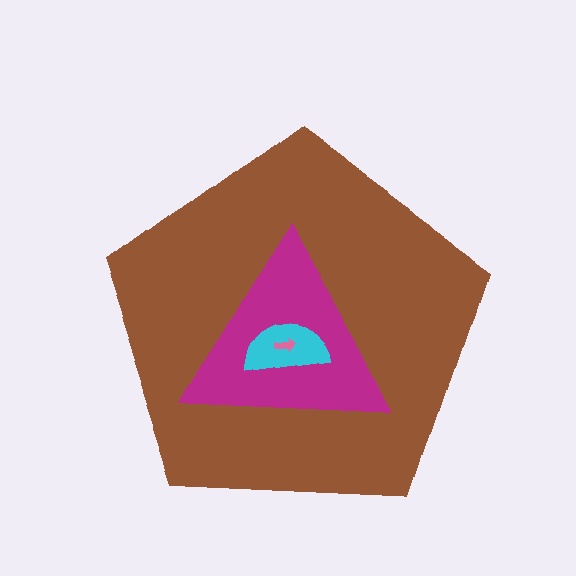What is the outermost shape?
The brown pentagon.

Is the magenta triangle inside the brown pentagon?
Yes.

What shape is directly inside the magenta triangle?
The cyan semicircle.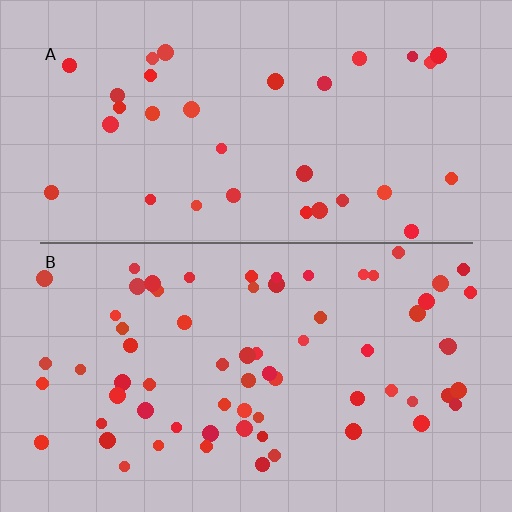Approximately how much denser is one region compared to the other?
Approximately 2.1× — region B over region A.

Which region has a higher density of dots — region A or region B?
B (the bottom).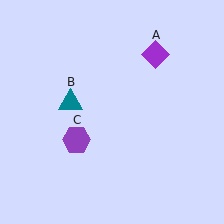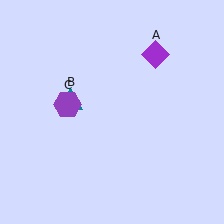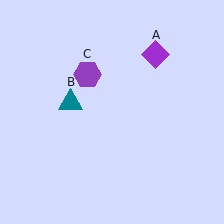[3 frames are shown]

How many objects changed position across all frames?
1 object changed position: purple hexagon (object C).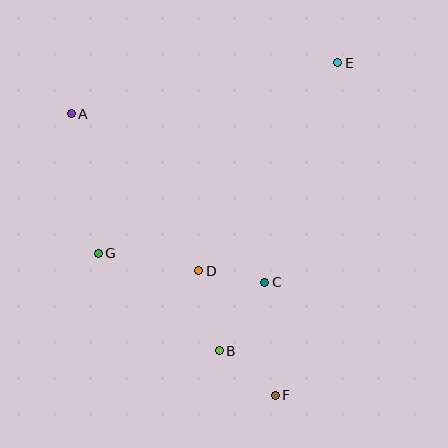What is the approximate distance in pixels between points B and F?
The distance between B and F is approximately 71 pixels.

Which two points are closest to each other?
Points C and D are closest to each other.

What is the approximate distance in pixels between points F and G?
The distance between F and G is approximately 227 pixels.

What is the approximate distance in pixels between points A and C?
The distance between A and C is approximately 256 pixels.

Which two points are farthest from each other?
Points A and F are farthest from each other.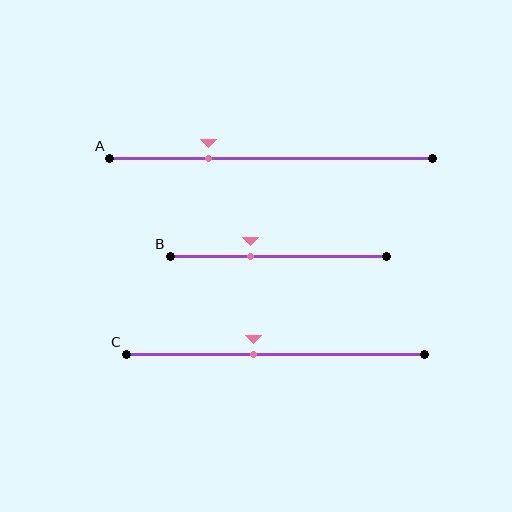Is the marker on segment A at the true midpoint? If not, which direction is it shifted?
No, the marker on segment A is shifted to the left by about 19% of the segment length.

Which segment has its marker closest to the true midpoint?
Segment C has its marker closest to the true midpoint.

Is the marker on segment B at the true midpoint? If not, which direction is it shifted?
No, the marker on segment B is shifted to the left by about 13% of the segment length.